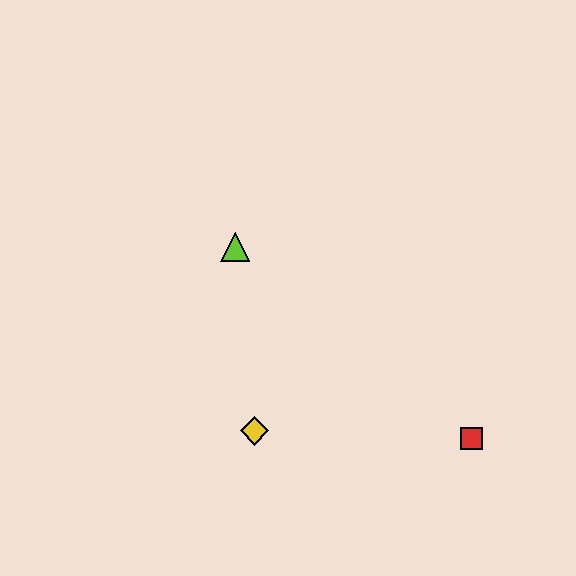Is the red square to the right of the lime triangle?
Yes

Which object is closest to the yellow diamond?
The lime triangle is closest to the yellow diamond.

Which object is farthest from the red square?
The lime triangle is farthest from the red square.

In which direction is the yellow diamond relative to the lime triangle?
The yellow diamond is below the lime triangle.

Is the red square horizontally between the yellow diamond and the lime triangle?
No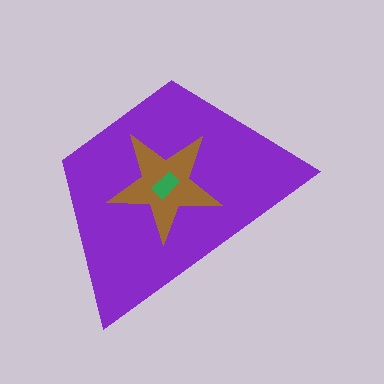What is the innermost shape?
The green rectangle.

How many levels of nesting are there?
3.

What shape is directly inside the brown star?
The green rectangle.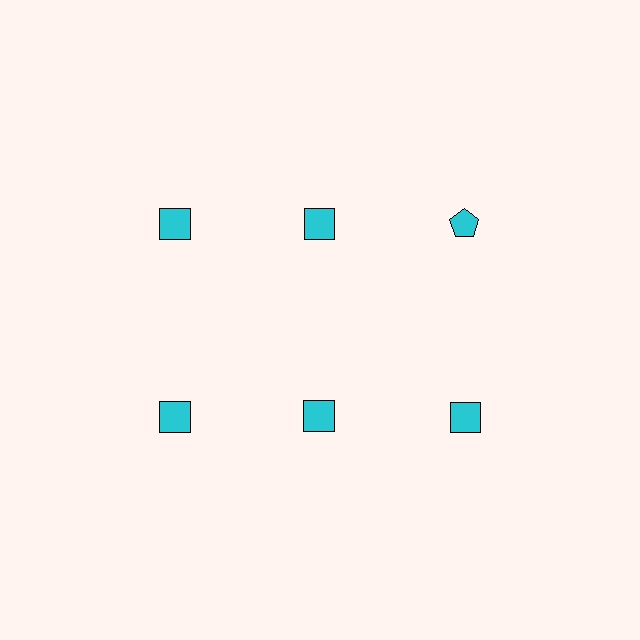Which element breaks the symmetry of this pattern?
The cyan pentagon in the top row, center column breaks the symmetry. All other shapes are cyan squares.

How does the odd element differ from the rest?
It has a different shape: pentagon instead of square.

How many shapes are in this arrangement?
There are 6 shapes arranged in a grid pattern.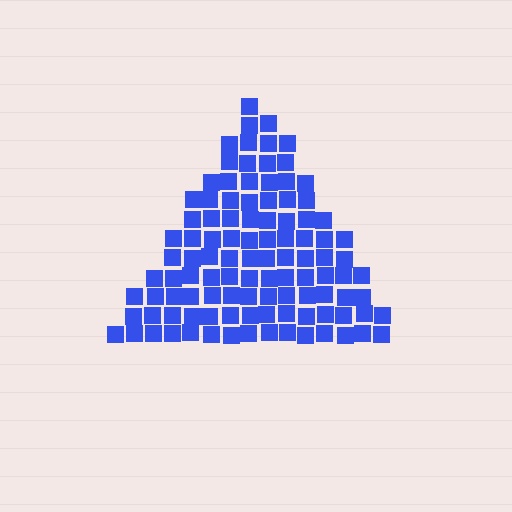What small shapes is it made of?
It is made of small squares.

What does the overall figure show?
The overall figure shows a triangle.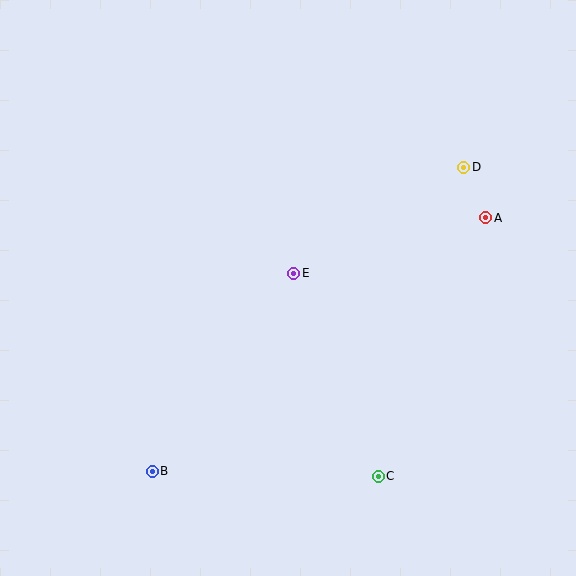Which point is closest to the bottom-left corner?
Point B is closest to the bottom-left corner.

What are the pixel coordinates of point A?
Point A is at (486, 218).